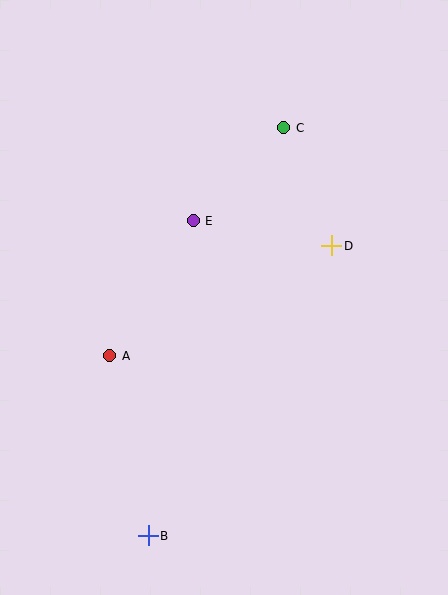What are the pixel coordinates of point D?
Point D is at (332, 246).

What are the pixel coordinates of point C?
Point C is at (284, 128).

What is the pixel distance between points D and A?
The distance between D and A is 248 pixels.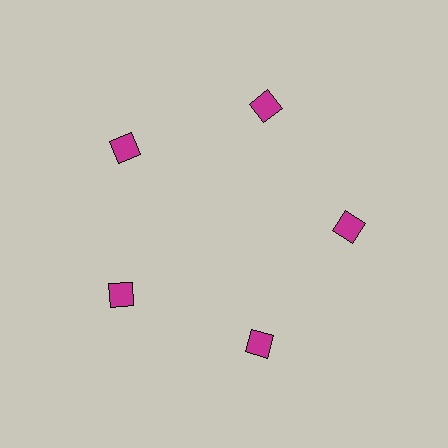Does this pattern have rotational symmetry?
Yes, this pattern has 5-fold rotational symmetry. It looks the same after rotating 72 degrees around the center.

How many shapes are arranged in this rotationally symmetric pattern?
There are 5 shapes, arranged in 5 groups of 1.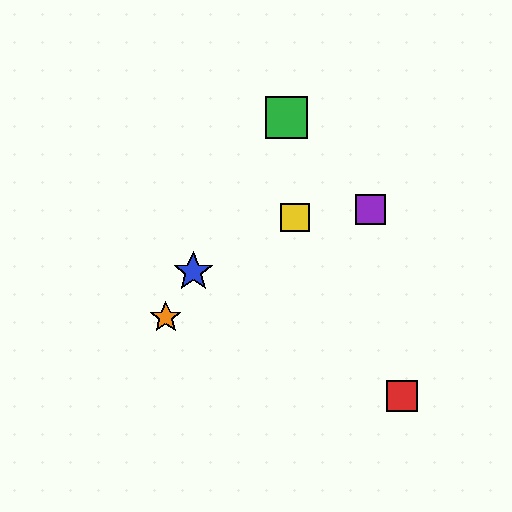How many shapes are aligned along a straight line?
3 shapes (the blue star, the green square, the orange star) are aligned along a straight line.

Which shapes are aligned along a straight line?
The blue star, the green square, the orange star are aligned along a straight line.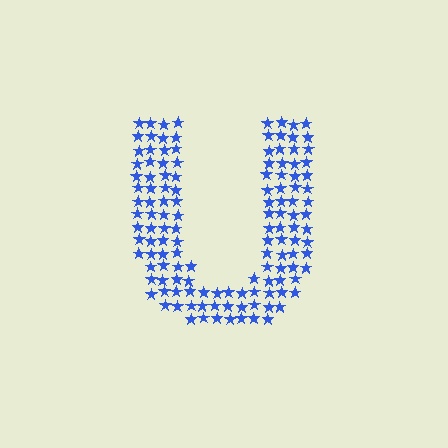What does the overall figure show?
The overall figure shows the letter U.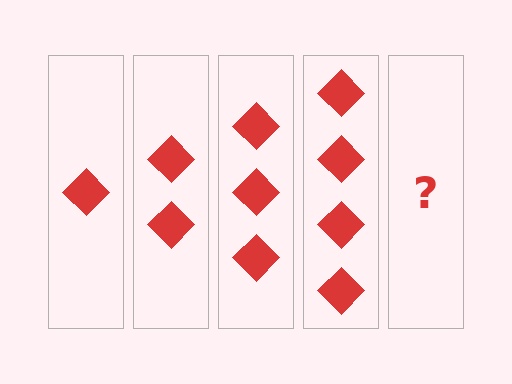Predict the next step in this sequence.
The next step is 5 diamonds.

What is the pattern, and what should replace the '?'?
The pattern is that each step adds one more diamond. The '?' should be 5 diamonds.